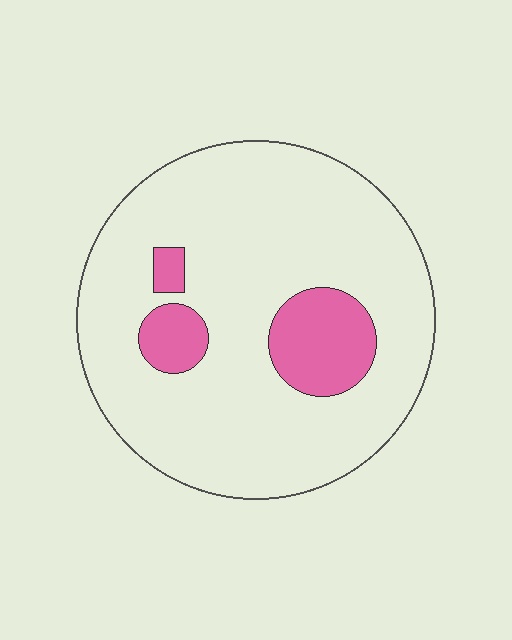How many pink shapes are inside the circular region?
3.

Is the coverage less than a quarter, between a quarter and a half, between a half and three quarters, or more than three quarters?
Less than a quarter.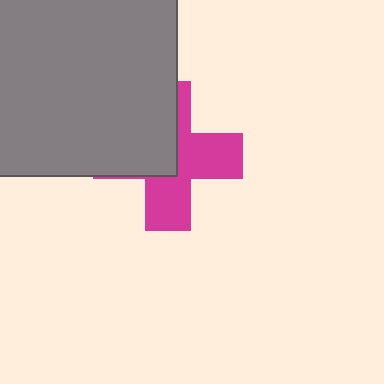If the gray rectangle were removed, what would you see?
You would see the complete magenta cross.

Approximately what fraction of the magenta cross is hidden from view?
Roughly 46% of the magenta cross is hidden behind the gray rectangle.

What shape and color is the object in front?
The object in front is a gray rectangle.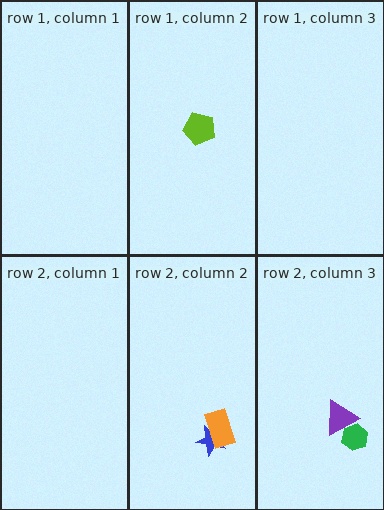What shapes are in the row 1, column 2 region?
The lime pentagon.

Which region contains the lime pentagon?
The row 1, column 2 region.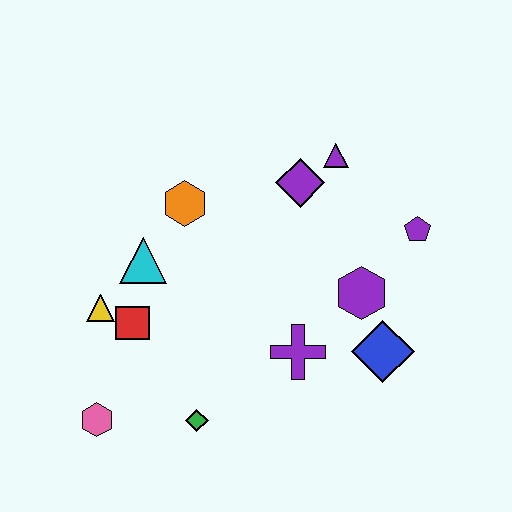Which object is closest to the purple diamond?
The purple triangle is closest to the purple diamond.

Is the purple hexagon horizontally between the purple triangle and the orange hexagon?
No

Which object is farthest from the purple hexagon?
The pink hexagon is farthest from the purple hexagon.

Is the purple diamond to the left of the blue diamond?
Yes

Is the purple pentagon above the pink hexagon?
Yes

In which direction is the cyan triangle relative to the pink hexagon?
The cyan triangle is above the pink hexagon.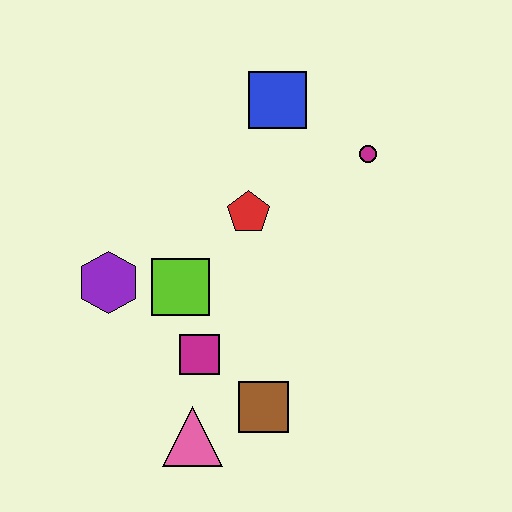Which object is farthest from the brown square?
The blue square is farthest from the brown square.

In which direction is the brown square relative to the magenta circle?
The brown square is below the magenta circle.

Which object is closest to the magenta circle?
The blue square is closest to the magenta circle.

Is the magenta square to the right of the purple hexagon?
Yes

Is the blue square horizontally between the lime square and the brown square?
No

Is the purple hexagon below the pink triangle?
No